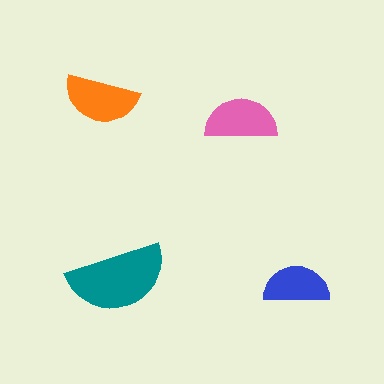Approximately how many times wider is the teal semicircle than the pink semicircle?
About 1.5 times wider.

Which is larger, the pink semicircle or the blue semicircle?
The pink one.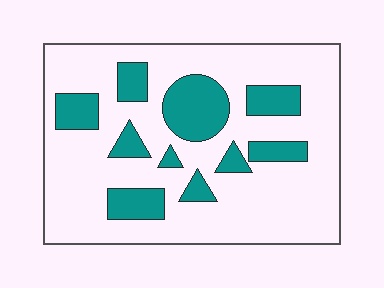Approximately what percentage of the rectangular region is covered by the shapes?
Approximately 25%.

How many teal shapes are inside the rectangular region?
10.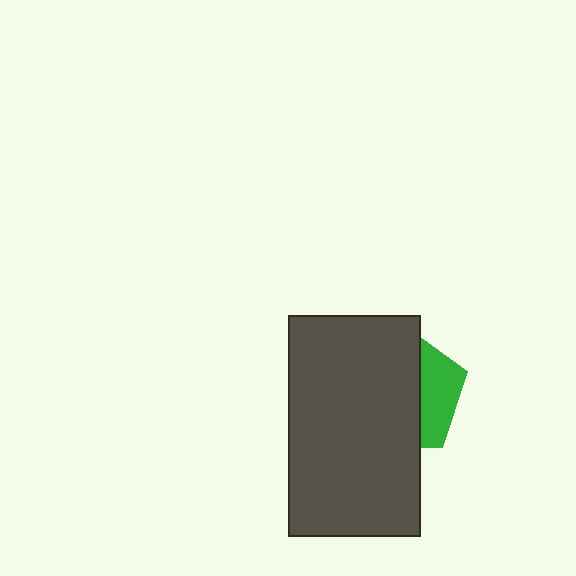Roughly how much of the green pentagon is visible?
A small part of it is visible (roughly 30%).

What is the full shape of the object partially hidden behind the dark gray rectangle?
The partially hidden object is a green pentagon.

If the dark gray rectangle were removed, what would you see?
You would see the complete green pentagon.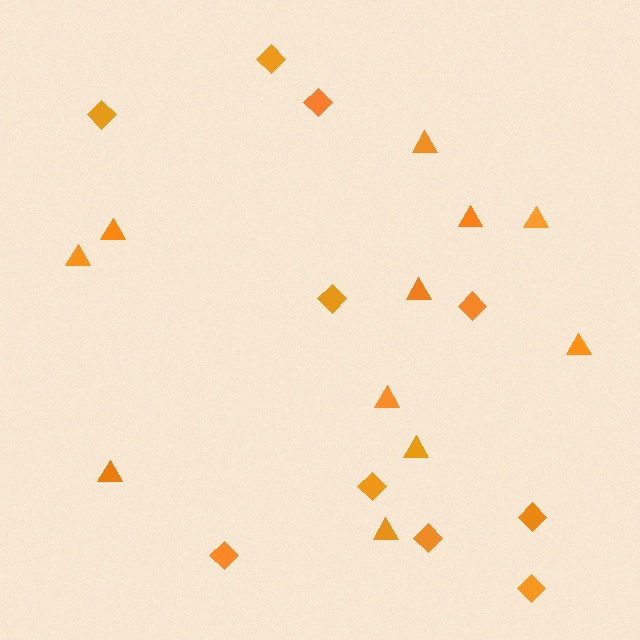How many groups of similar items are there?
There are 2 groups: one group of diamonds (10) and one group of triangles (11).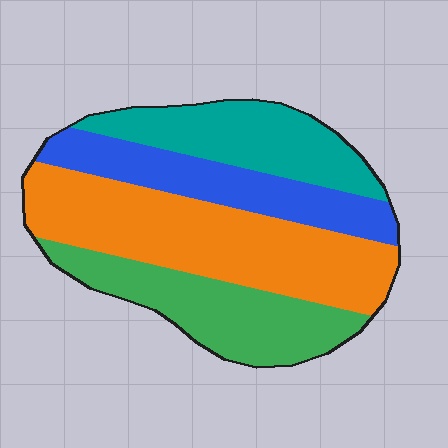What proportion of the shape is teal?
Teal takes up about one fifth (1/5) of the shape.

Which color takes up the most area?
Orange, at roughly 35%.